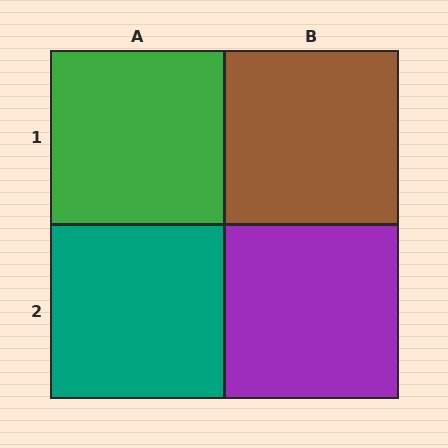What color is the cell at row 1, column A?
Green.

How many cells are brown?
1 cell is brown.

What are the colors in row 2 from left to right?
Teal, purple.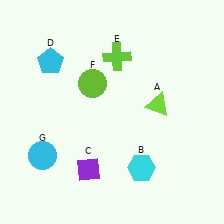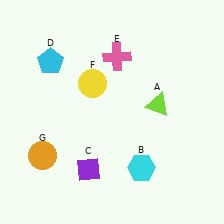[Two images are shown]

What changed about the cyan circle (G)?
In Image 1, G is cyan. In Image 2, it changed to orange.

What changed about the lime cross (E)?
In Image 1, E is lime. In Image 2, it changed to pink.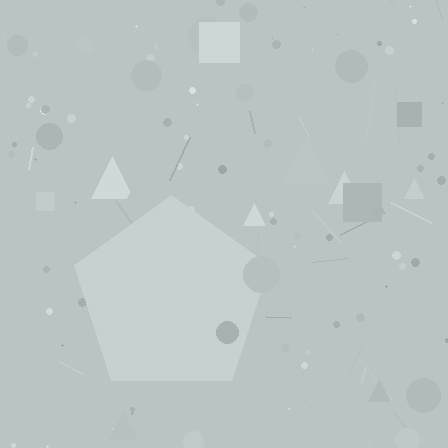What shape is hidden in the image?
A pentagon is hidden in the image.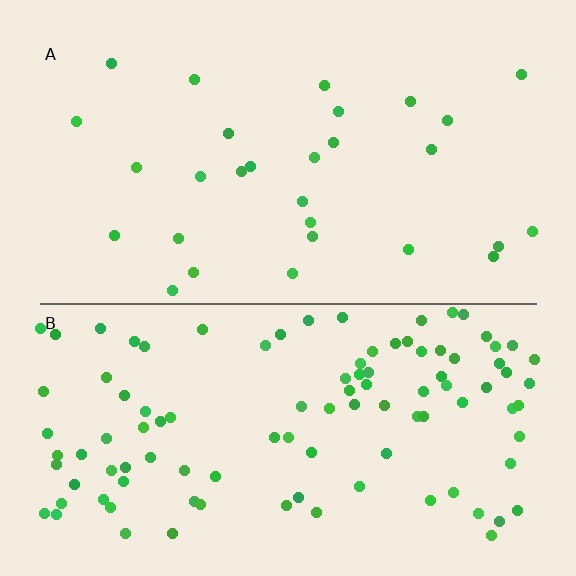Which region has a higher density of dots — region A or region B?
B (the bottom).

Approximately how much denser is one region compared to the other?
Approximately 3.6× — region B over region A.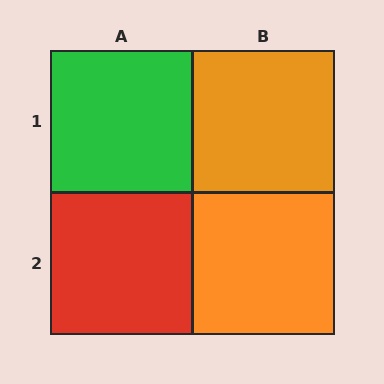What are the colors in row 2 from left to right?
Red, orange.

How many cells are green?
1 cell is green.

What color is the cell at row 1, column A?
Green.